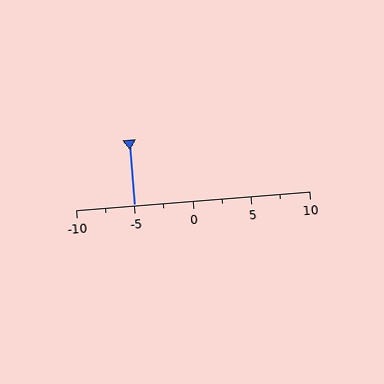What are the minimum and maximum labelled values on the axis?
The axis runs from -10 to 10.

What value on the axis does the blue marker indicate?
The marker indicates approximately -5.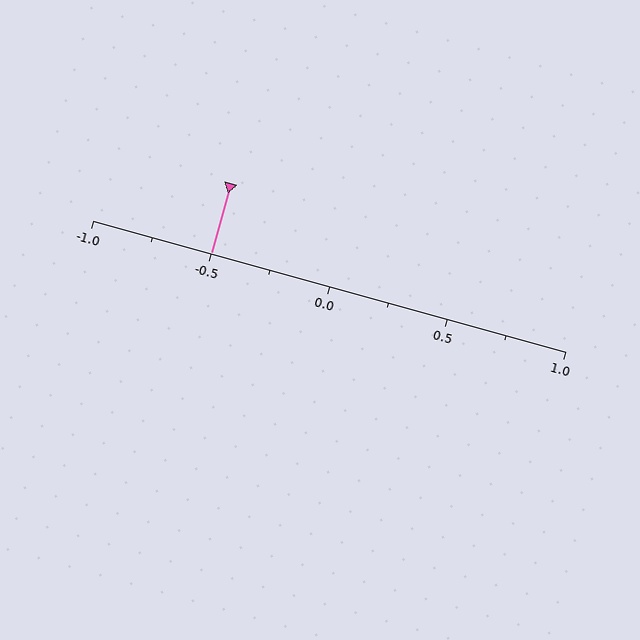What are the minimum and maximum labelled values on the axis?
The axis runs from -1.0 to 1.0.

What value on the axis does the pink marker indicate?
The marker indicates approximately -0.5.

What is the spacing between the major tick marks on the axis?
The major ticks are spaced 0.5 apart.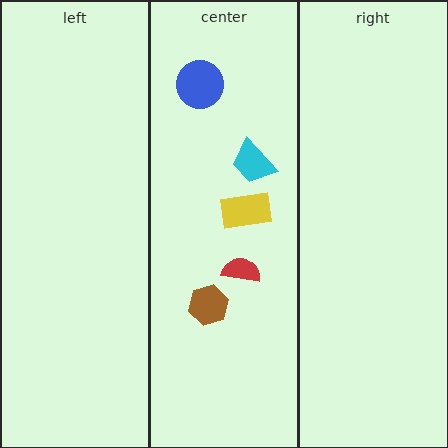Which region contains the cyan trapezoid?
The center region.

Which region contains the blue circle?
The center region.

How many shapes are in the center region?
5.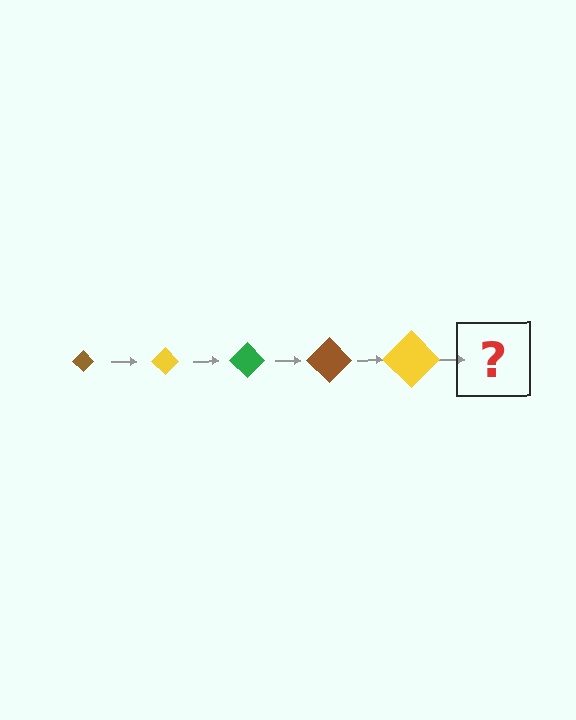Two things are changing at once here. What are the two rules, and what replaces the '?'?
The two rules are that the diamond grows larger each step and the color cycles through brown, yellow, and green. The '?' should be a green diamond, larger than the previous one.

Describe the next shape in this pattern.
It should be a green diamond, larger than the previous one.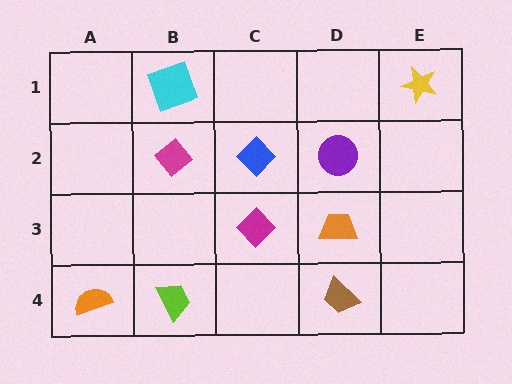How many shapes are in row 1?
2 shapes.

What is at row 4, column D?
A brown trapezoid.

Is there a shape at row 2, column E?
No, that cell is empty.